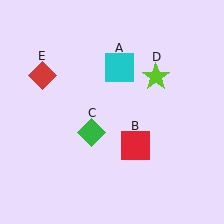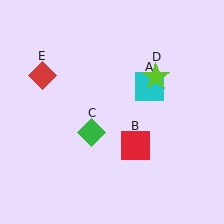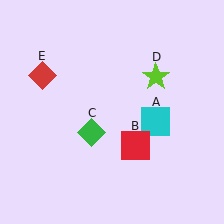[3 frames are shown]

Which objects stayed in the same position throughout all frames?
Red square (object B) and green diamond (object C) and lime star (object D) and red diamond (object E) remained stationary.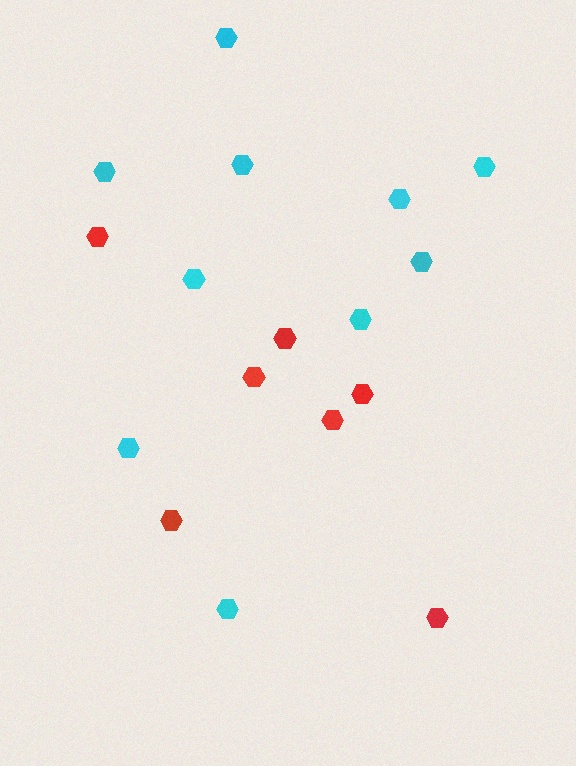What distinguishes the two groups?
There are 2 groups: one group of red hexagons (7) and one group of cyan hexagons (10).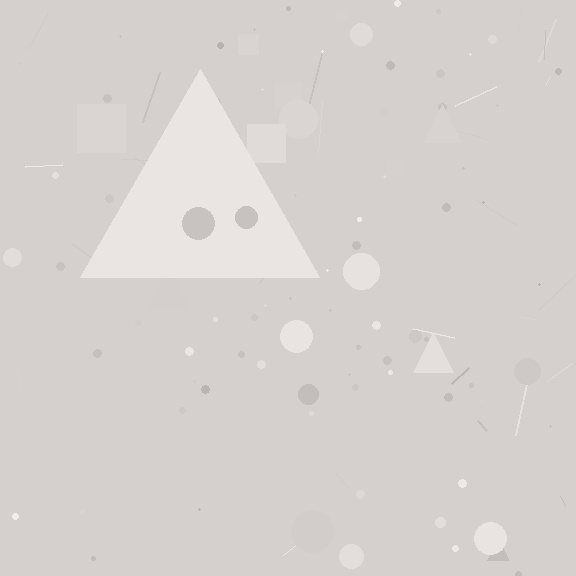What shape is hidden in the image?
A triangle is hidden in the image.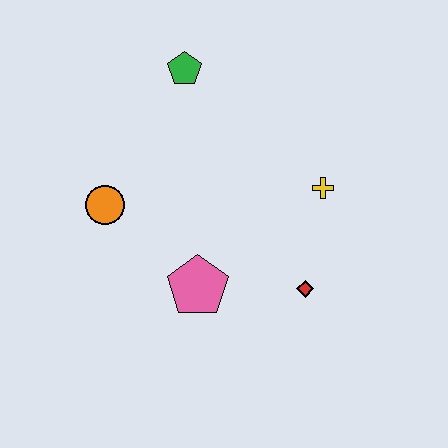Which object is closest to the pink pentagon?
The red diamond is closest to the pink pentagon.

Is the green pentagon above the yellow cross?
Yes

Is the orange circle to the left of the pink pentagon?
Yes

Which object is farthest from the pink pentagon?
The green pentagon is farthest from the pink pentagon.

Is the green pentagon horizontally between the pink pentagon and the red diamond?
No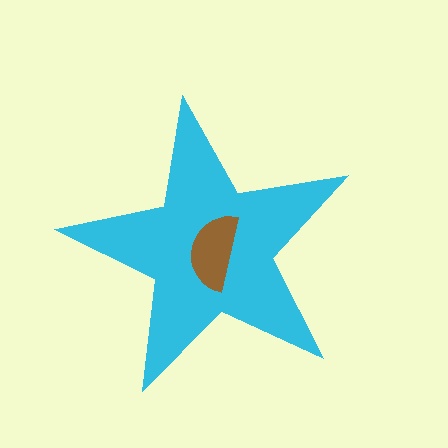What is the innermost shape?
The brown semicircle.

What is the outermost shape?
The cyan star.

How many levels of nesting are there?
2.